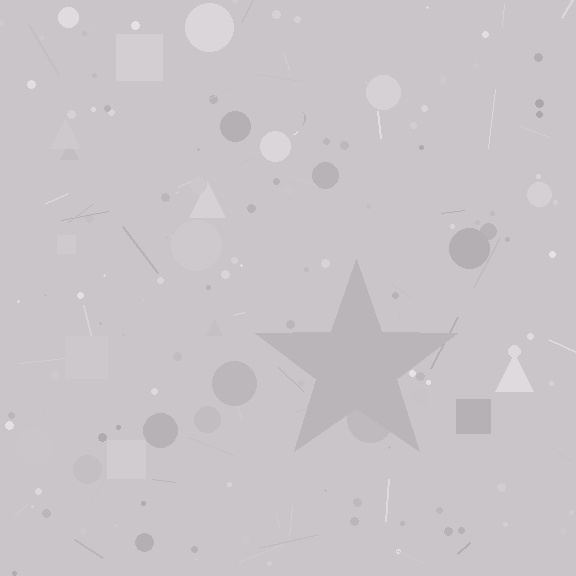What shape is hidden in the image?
A star is hidden in the image.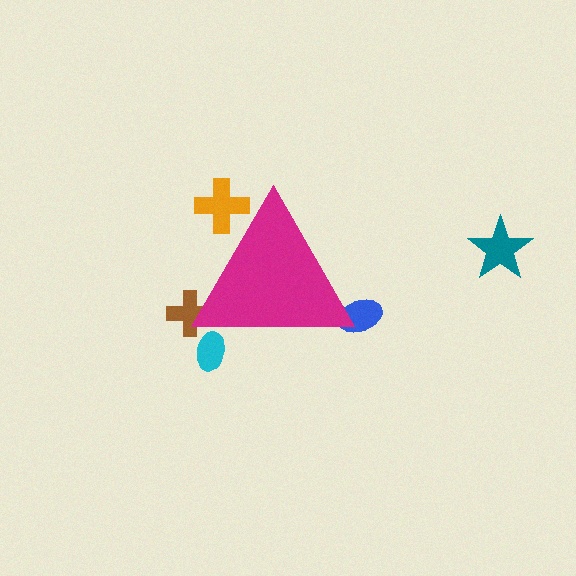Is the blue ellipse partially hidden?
Yes, the blue ellipse is partially hidden behind the magenta triangle.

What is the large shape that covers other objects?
A magenta triangle.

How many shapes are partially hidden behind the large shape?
4 shapes are partially hidden.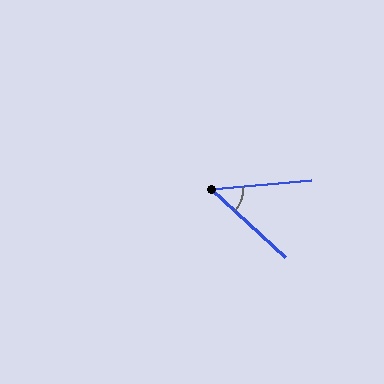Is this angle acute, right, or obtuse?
It is acute.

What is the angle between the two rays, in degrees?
Approximately 48 degrees.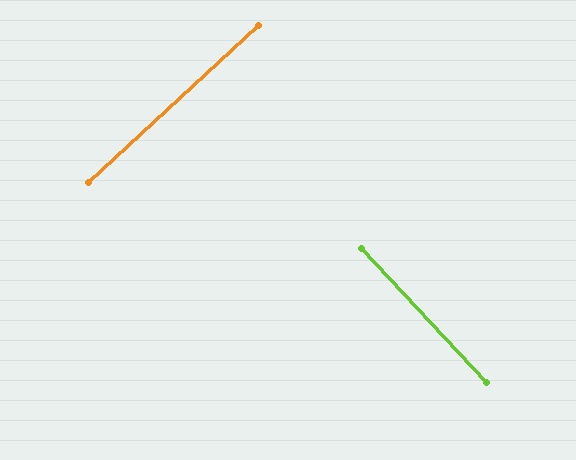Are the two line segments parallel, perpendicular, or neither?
Perpendicular — they meet at approximately 90°.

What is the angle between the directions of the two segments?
Approximately 90 degrees.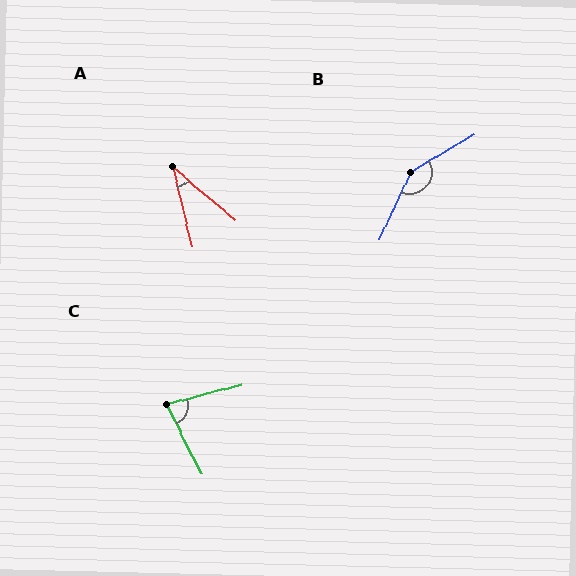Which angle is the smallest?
A, at approximately 35 degrees.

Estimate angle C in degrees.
Approximately 78 degrees.